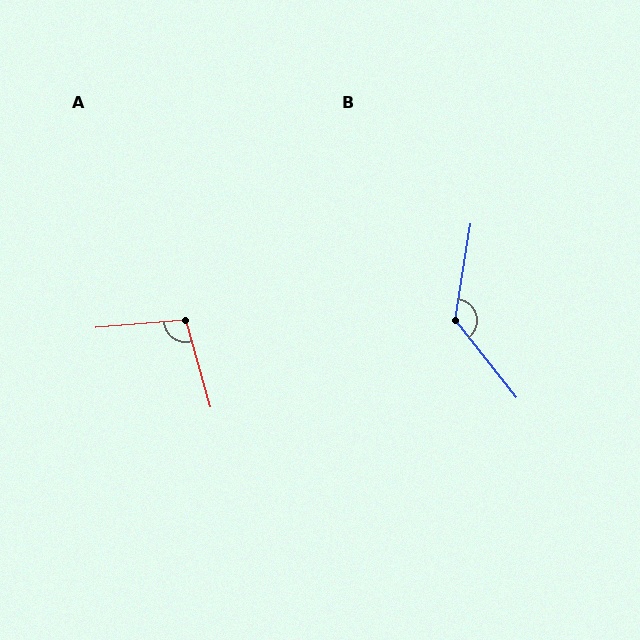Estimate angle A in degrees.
Approximately 101 degrees.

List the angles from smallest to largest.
A (101°), B (132°).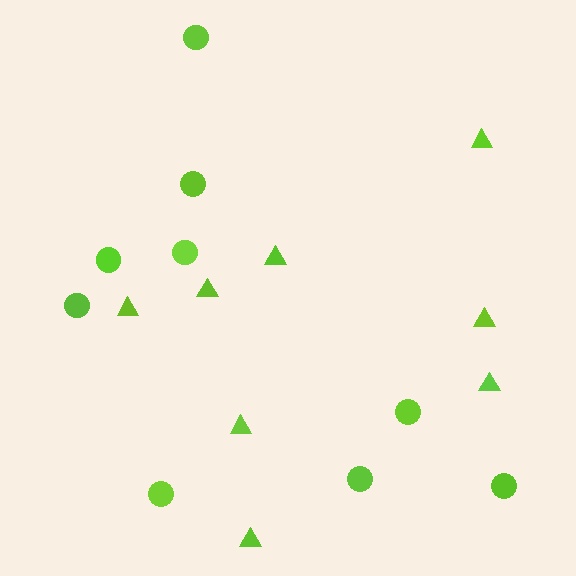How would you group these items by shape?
There are 2 groups: one group of triangles (8) and one group of circles (9).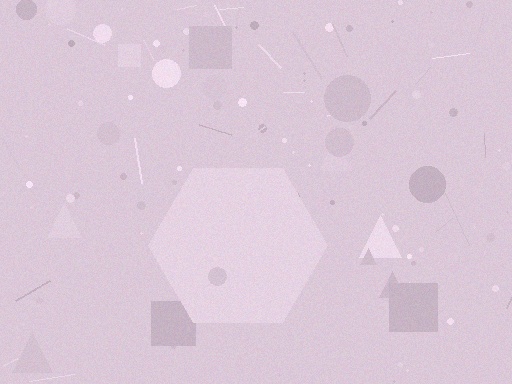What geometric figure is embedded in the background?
A hexagon is embedded in the background.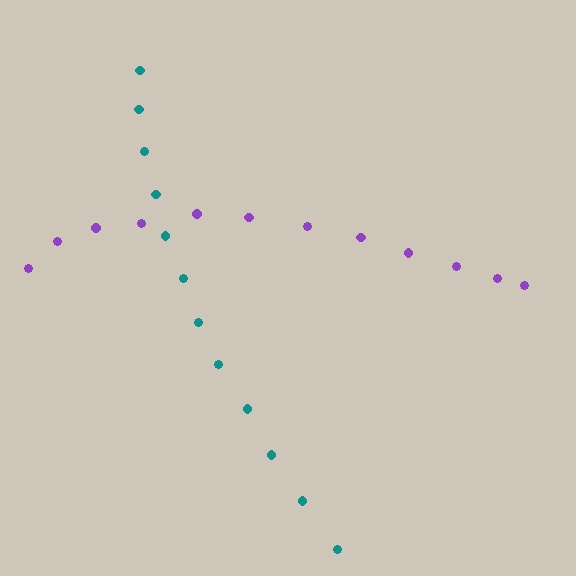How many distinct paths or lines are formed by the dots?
There are 2 distinct paths.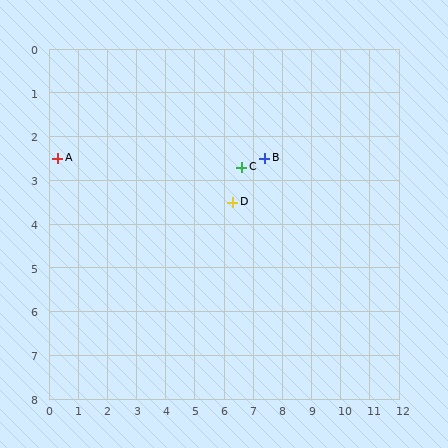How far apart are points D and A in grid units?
Points D and A are about 6.1 grid units apart.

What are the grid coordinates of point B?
Point B is at approximately (7.4, 2.5).